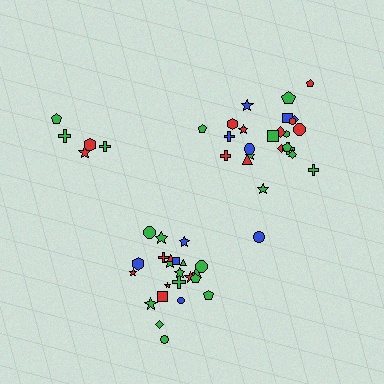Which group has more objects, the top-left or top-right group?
The top-right group.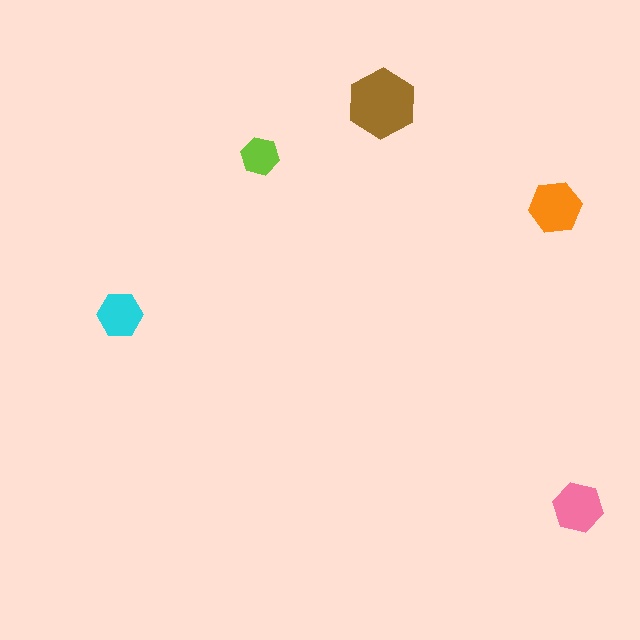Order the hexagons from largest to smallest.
the brown one, the orange one, the pink one, the cyan one, the lime one.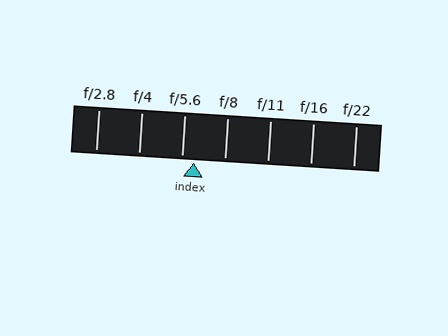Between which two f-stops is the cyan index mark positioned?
The index mark is between f/5.6 and f/8.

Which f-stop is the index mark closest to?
The index mark is closest to f/5.6.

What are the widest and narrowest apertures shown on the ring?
The widest aperture shown is f/2.8 and the narrowest is f/22.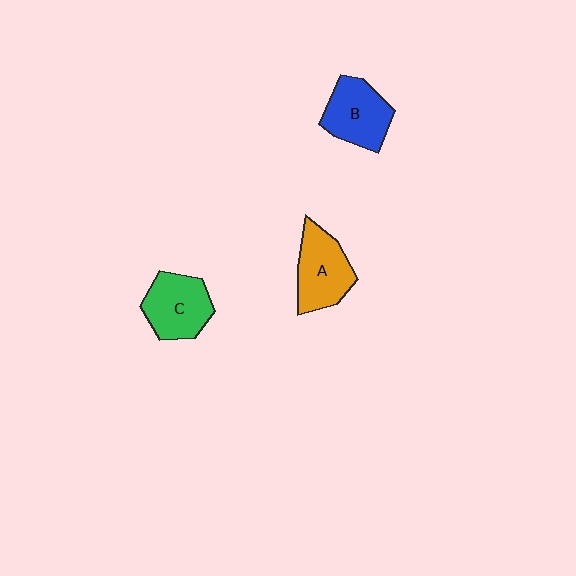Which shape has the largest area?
Shape A (orange).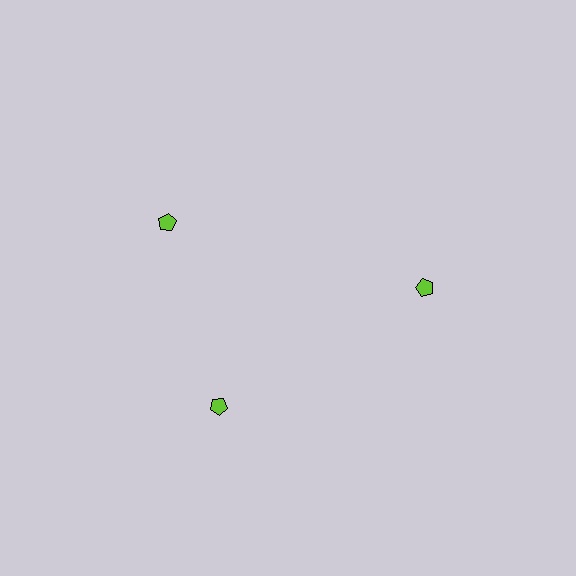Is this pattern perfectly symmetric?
No. The 3 lime pentagons are arranged in a ring, but one element near the 11 o'clock position is rotated out of alignment along the ring, breaking the 3-fold rotational symmetry.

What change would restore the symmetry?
The symmetry would be restored by rotating it back into even spacing with its neighbors so that all 3 pentagons sit at equal angles and equal distance from the center.